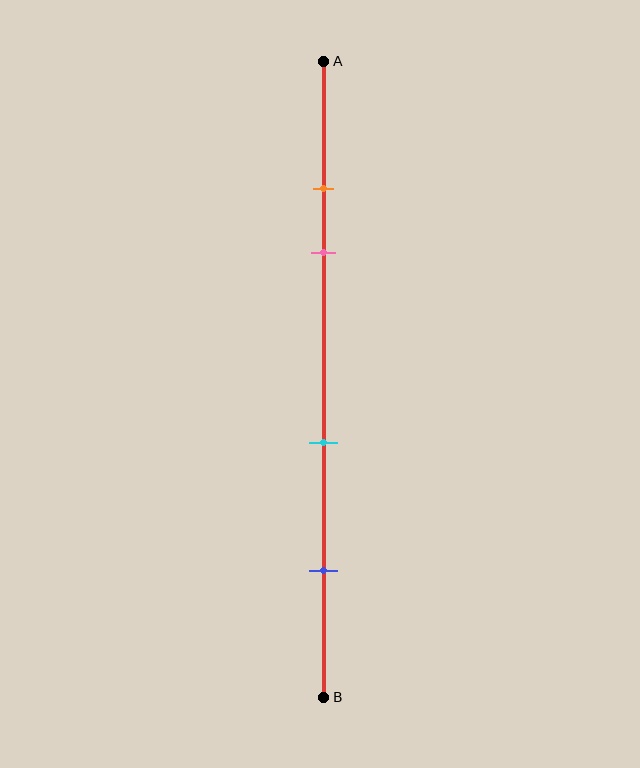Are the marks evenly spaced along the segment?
No, the marks are not evenly spaced.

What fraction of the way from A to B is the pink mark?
The pink mark is approximately 30% (0.3) of the way from A to B.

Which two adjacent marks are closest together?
The orange and pink marks are the closest adjacent pair.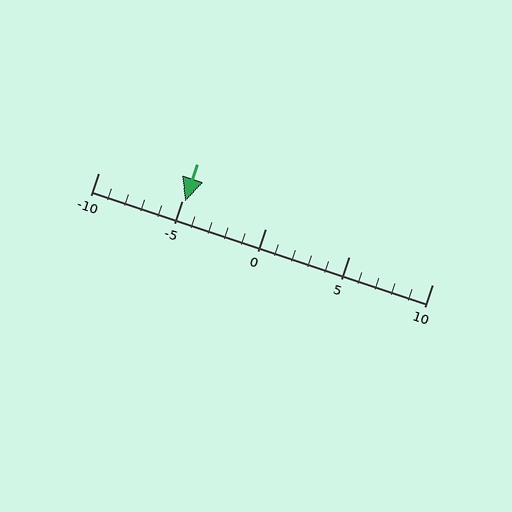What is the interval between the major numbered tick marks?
The major tick marks are spaced 5 units apart.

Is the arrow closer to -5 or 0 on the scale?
The arrow is closer to -5.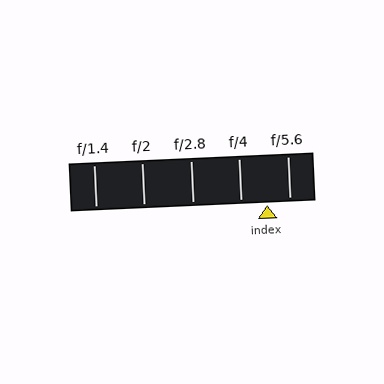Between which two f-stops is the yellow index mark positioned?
The index mark is between f/4 and f/5.6.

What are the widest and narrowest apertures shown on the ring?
The widest aperture shown is f/1.4 and the narrowest is f/5.6.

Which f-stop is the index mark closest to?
The index mark is closest to f/5.6.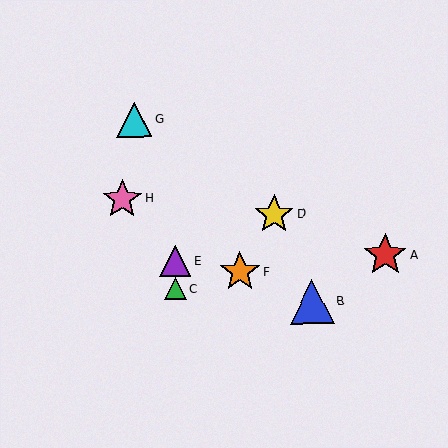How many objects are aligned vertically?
2 objects (C, E) are aligned vertically.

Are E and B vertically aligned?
No, E is at x≈176 and B is at x≈312.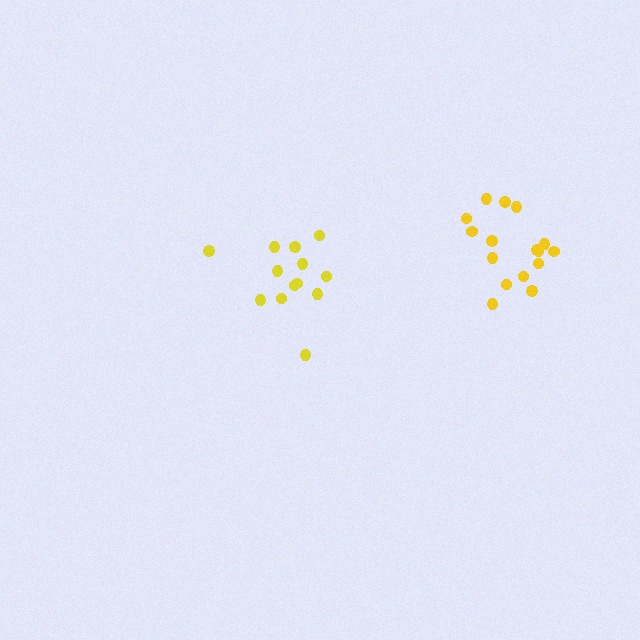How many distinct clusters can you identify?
There are 2 distinct clusters.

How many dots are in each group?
Group 1: 16 dots, Group 2: 13 dots (29 total).